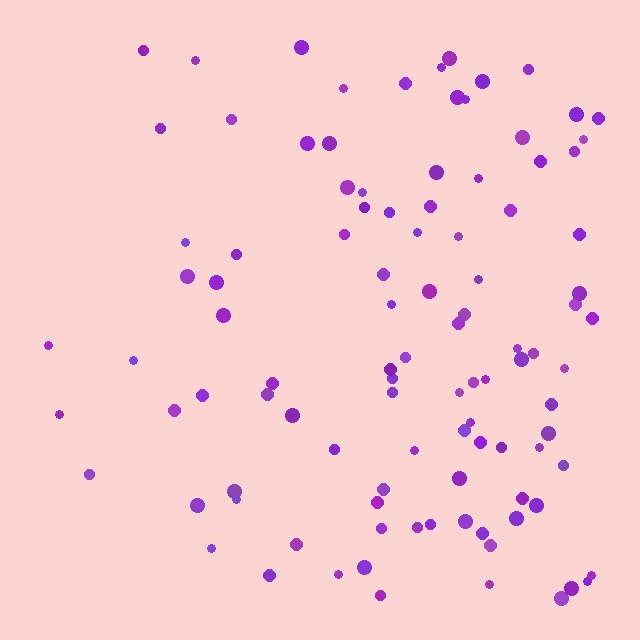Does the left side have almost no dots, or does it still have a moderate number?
Still a moderate number, just noticeably fewer than the right.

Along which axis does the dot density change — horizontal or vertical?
Horizontal.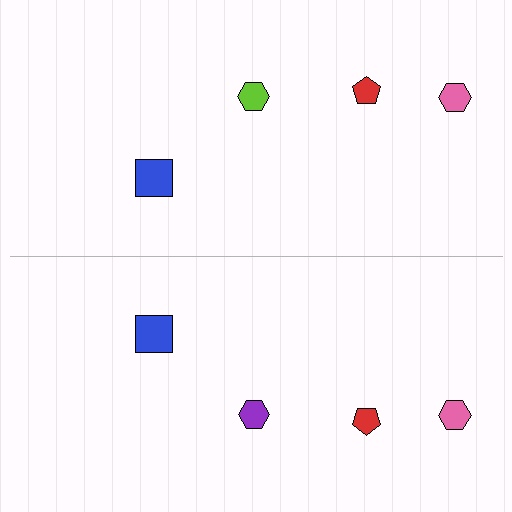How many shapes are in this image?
There are 8 shapes in this image.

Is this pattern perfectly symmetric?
No, the pattern is not perfectly symmetric. The purple hexagon on the bottom side breaks the symmetry — its mirror counterpart is lime.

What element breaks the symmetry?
The purple hexagon on the bottom side breaks the symmetry — its mirror counterpart is lime.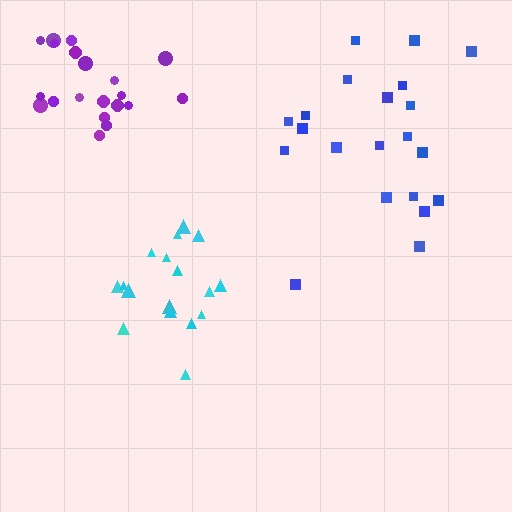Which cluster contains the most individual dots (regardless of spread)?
Blue (21).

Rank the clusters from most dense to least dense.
purple, cyan, blue.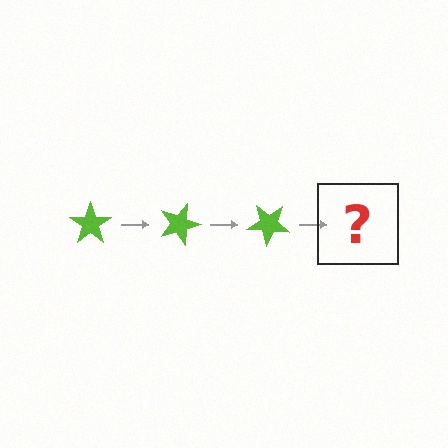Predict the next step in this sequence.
The next step is a lime star rotated 60 degrees.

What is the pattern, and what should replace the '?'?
The pattern is that the star rotates 20 degrees each step. The '?' should be a lime star rotated 60 degrees.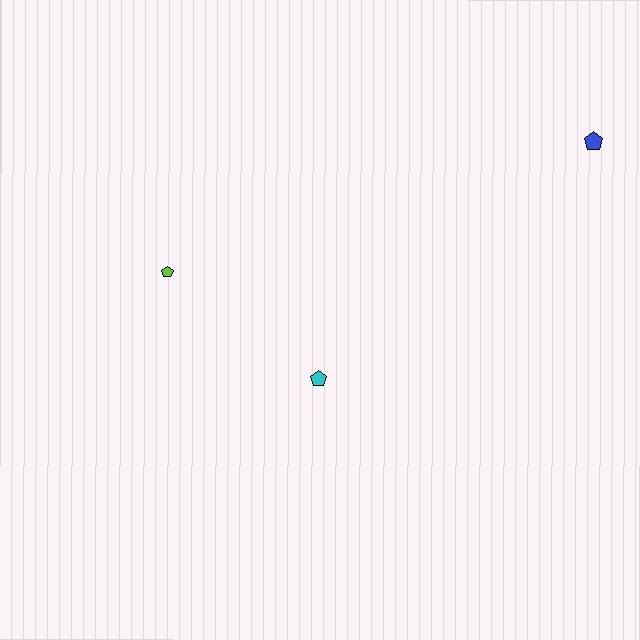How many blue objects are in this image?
There is 1 blue object.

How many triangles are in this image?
There are no triangles.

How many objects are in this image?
There are 3 objects.